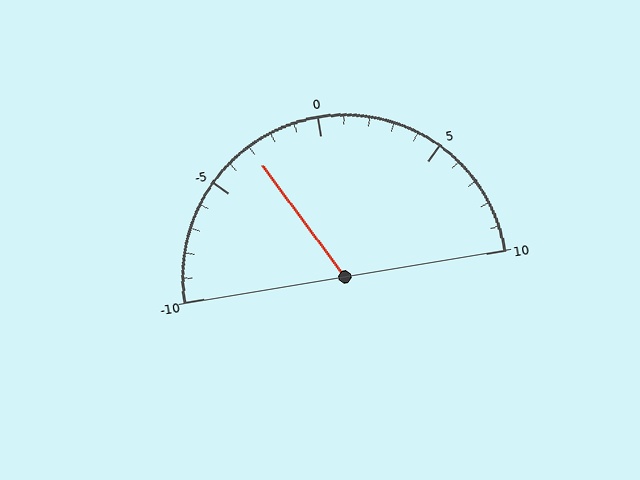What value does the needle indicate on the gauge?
The needle indicates approximately -3.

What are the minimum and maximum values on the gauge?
The gauge ranges from -10 to 10.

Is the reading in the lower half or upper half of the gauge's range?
The reading is in the lower half of the range (-10 to 10).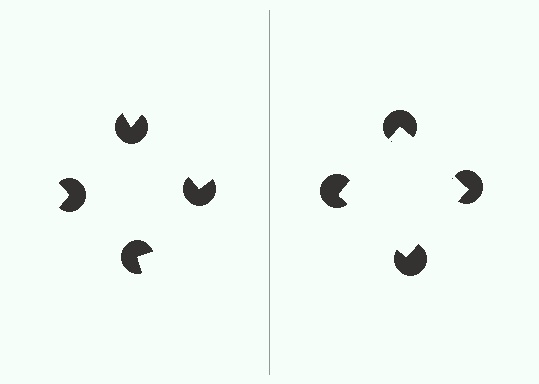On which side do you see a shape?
An illusory square appears on the right side. On the left side the wedge cuts are rotated, so no coherent shape forms.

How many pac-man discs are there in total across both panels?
8 — 4 on each side.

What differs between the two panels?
The pac-man discs are positioned identically on both sides; only the wedge orientations differ. On the right they align to a square; on the left they are misaligned.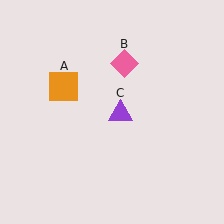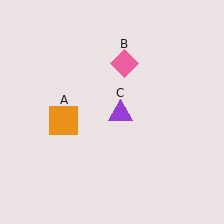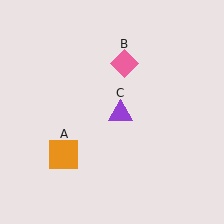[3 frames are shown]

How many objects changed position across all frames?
1 object changed position: orange square (object A).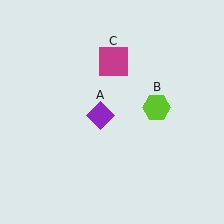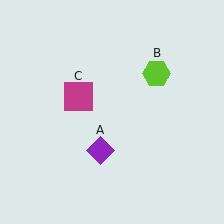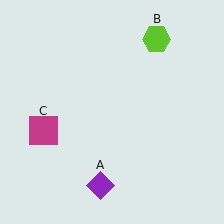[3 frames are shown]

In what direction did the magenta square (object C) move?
The magenta square (object C) moved down and to the left.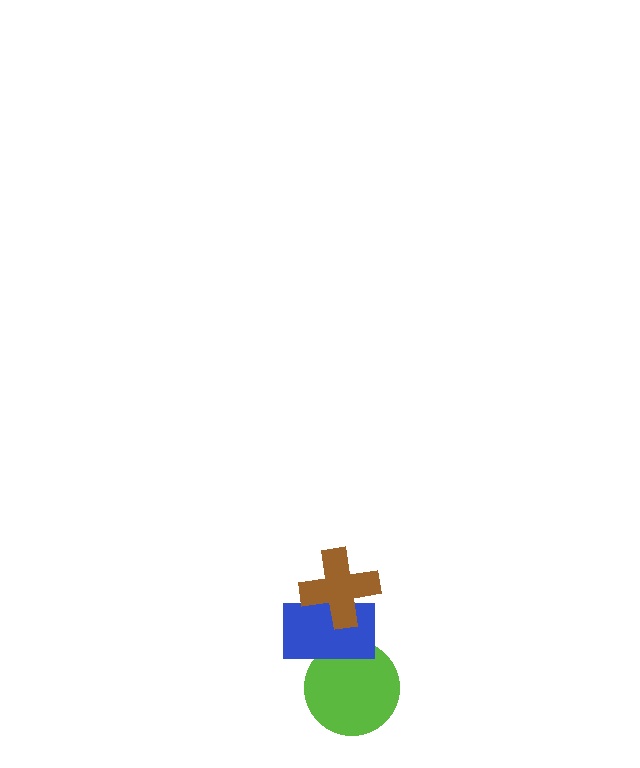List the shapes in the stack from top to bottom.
From top to bottom: the brown cross, the blue rectangle, the lime circle.